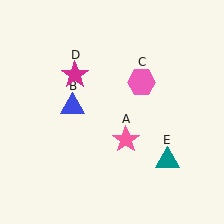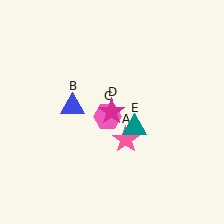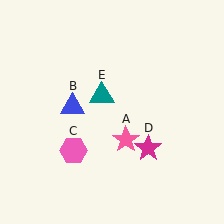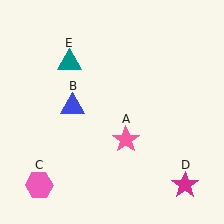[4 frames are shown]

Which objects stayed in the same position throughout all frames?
Pink star (object A) and blue triangle (object B) remained stationary.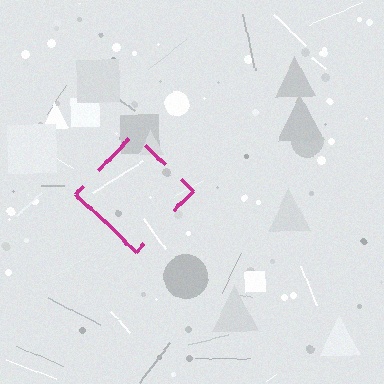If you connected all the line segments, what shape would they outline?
They would outline a diamond.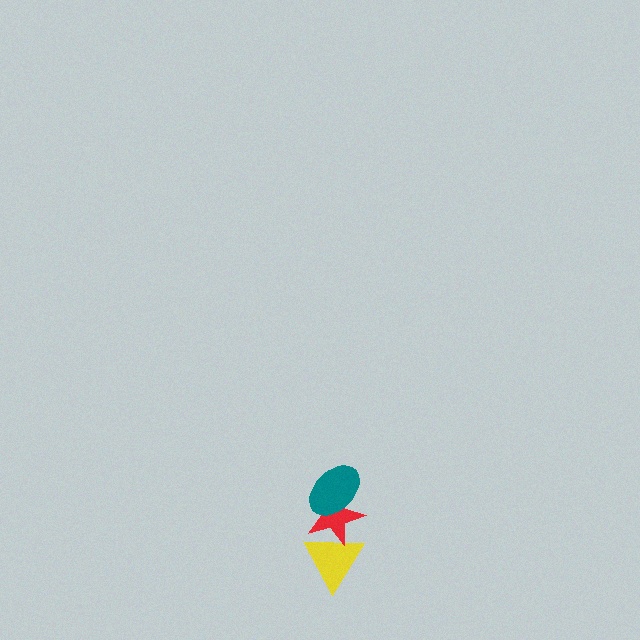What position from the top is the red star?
The red star is 2nd from the top.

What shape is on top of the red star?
The teal ellipse is on top of the red star.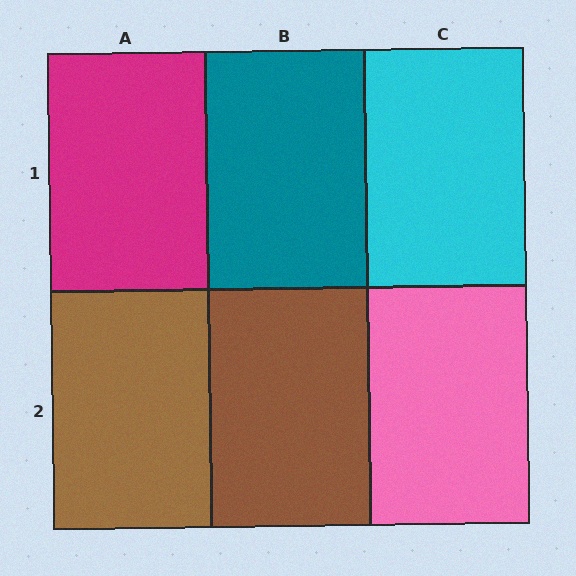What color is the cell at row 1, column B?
Teal.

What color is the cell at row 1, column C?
Cyan.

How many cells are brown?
2 cells are brown.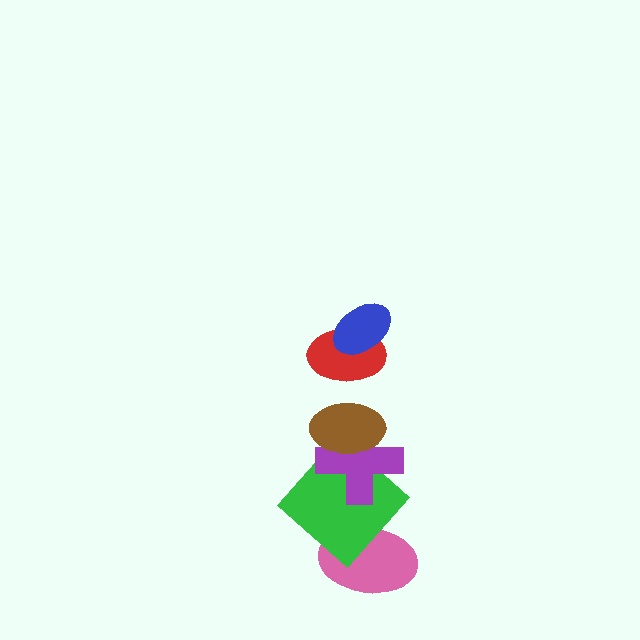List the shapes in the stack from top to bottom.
From top to bottom: the blue ellipse, the red ellipse, the brown ellipse, the purple cross, the green diamond, the pink ellipse.